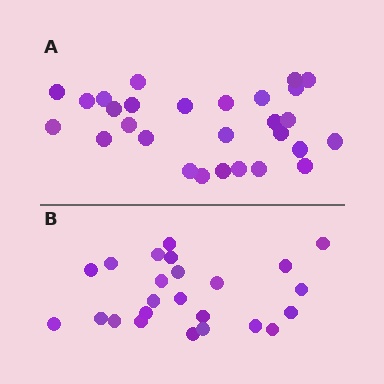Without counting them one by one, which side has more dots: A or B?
Region A (the top region) has more dots.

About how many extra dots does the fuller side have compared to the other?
Region A has about 4 more dots than region B.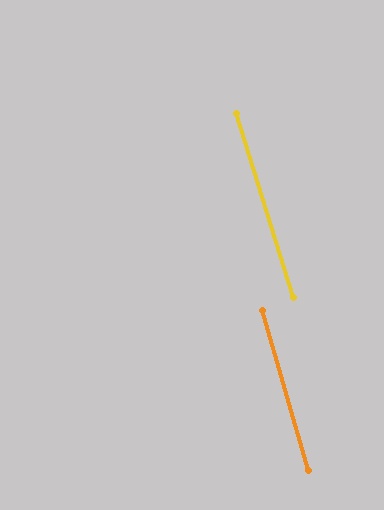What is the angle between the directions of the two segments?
Approximately 1 degree.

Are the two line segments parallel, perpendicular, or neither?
Parallel — their directions differ by only 0.9°.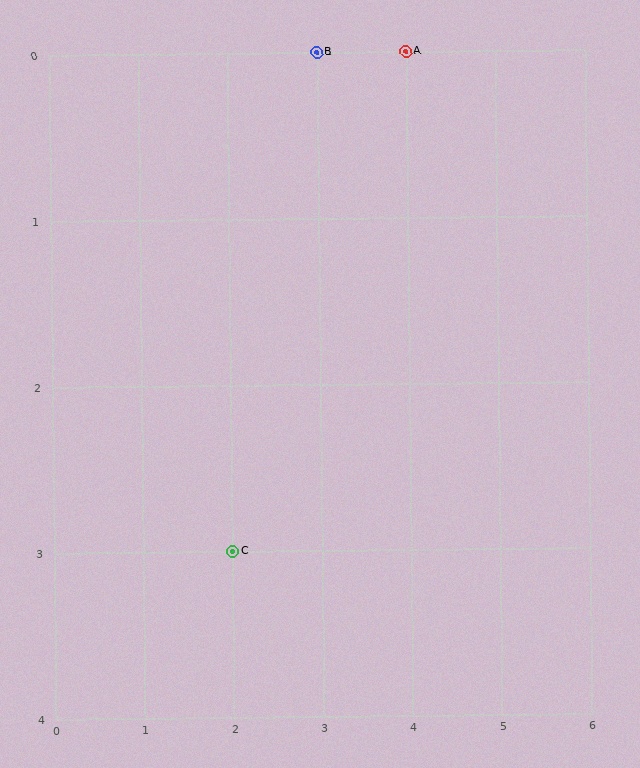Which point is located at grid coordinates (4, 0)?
Point A is at (4, 0).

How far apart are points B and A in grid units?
Points B and A are 1 column apart.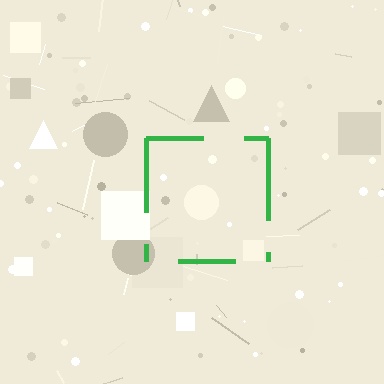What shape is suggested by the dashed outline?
The dashed outline suggests a square.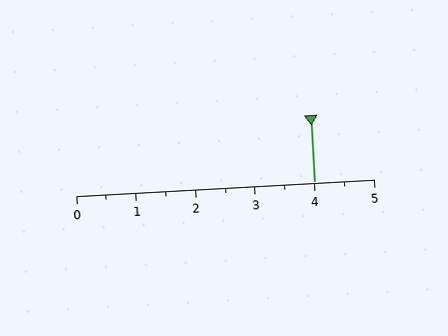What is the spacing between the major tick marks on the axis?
The major ticks are spaced 1 apart.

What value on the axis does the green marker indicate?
The marker indicates approximately 4.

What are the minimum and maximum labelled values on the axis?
The axis runs from 0 to 5.